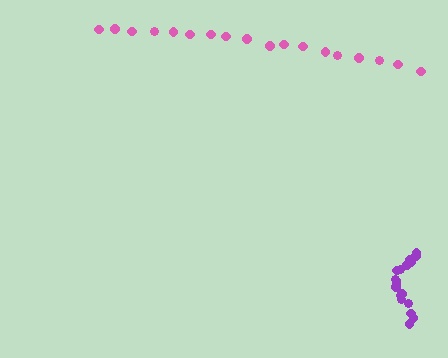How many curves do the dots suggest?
There are 2 distinct paths.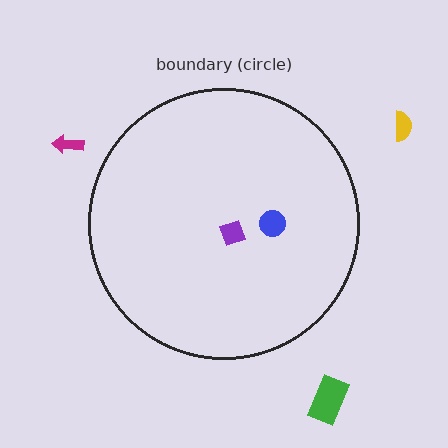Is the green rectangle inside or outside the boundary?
Outside.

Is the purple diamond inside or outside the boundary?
Inside.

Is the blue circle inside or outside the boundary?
Inside.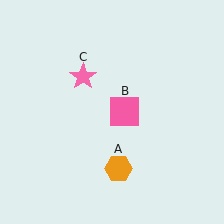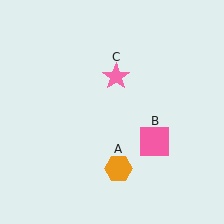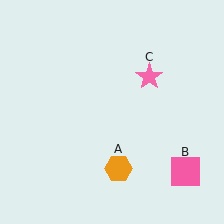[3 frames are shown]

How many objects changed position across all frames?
2 objects changed position: pink square (object B), pink star (object C).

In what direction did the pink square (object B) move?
The pink square (object B) moved down and to the right.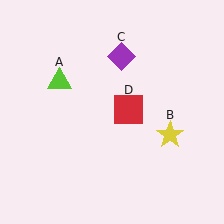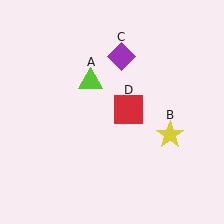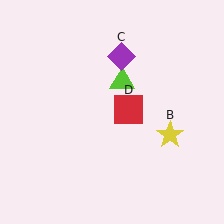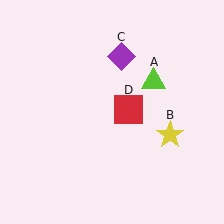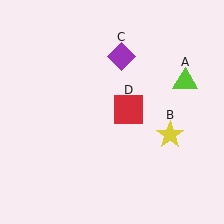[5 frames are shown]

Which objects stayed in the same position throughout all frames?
Yellow star (object B) and purple diamond (object C) and red square (object D) remained stationary.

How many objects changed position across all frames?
1 object changed position: lime triangle (object A).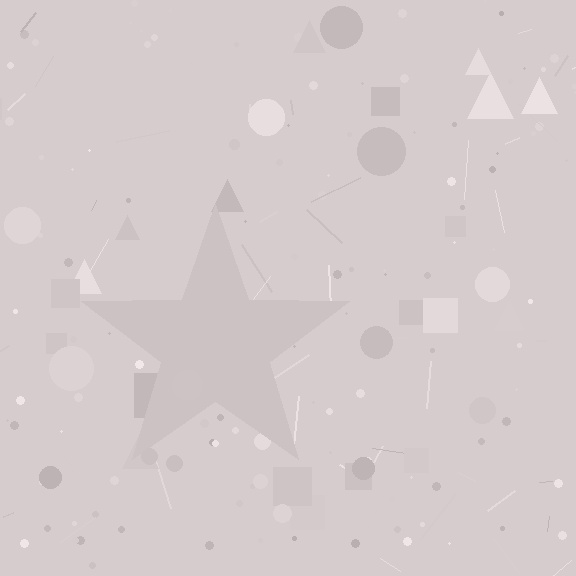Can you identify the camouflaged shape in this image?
The camouflaged shape is a star.